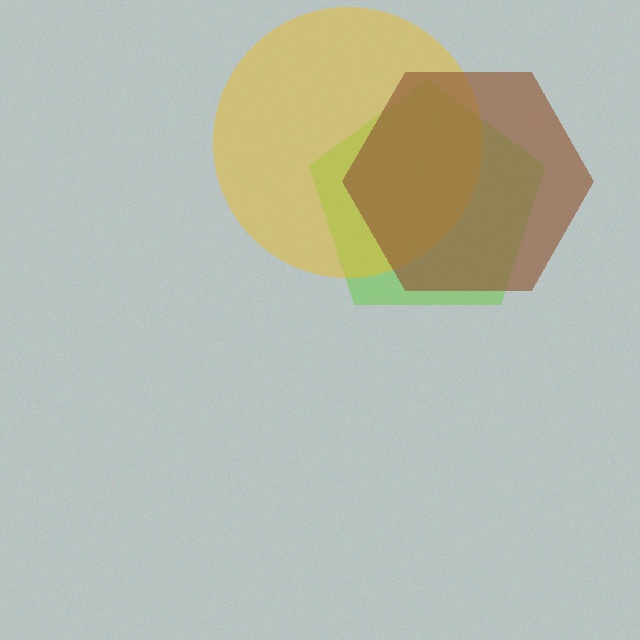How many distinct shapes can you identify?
There are 3 distinct shapes: a lime pentagon, a yellow circle, a brown hexagon.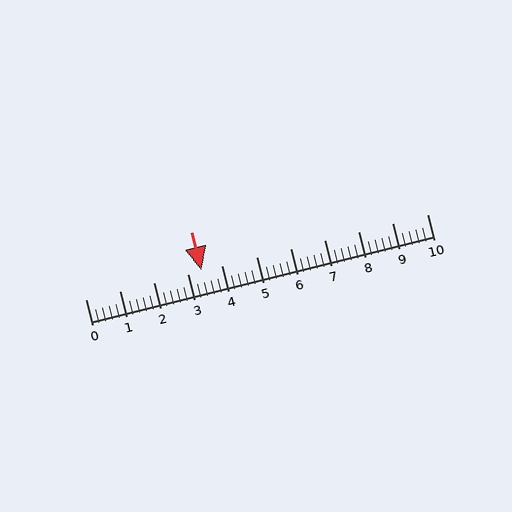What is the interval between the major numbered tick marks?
The major tick marks are spaced 1 units apart.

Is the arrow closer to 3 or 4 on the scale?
The arrow is closer to 3.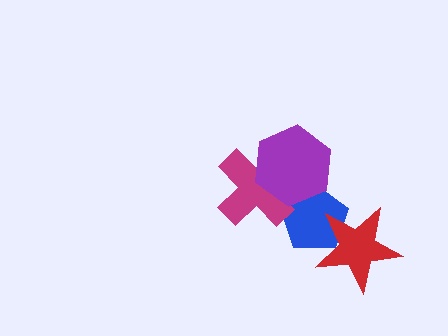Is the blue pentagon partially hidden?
Yes, it is partially covered by another shape.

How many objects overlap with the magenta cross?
2 objects overlap with the magenta cross.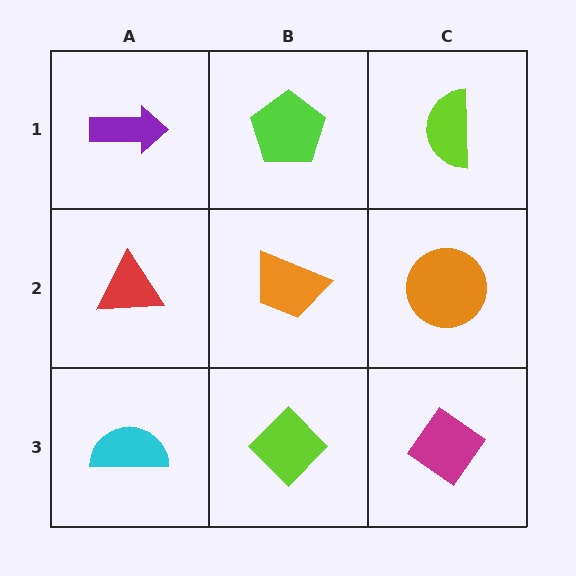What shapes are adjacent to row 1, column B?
An orange trapezoid (row 2, column B), a purple arrow (row 1, column A), a lime semicircle (row 1, column C).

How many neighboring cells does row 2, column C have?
3.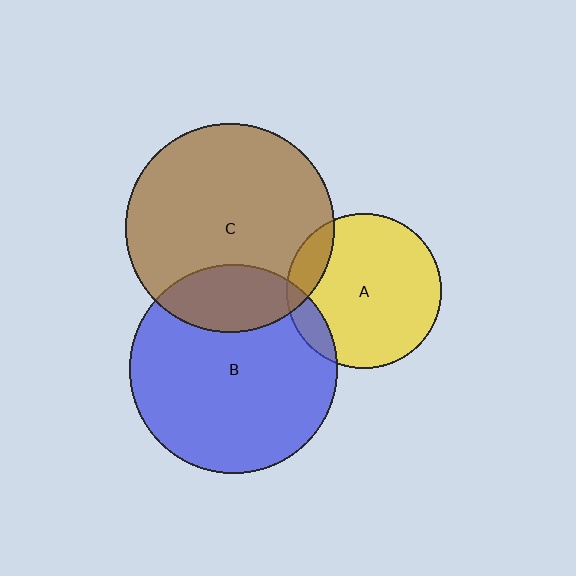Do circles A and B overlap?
Yes.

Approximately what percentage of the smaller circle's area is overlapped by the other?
Approximately 10%.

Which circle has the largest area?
Circle C (brown).